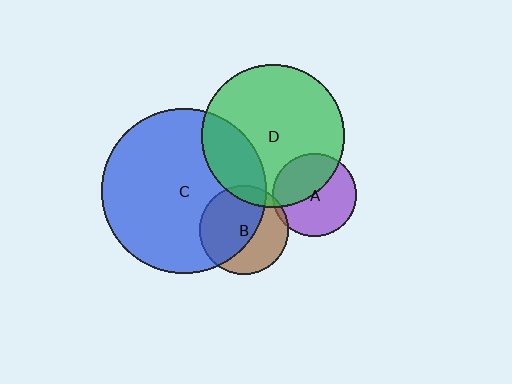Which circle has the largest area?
Circle C (blue).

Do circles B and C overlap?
Yes.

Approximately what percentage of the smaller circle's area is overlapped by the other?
Approximately 60%.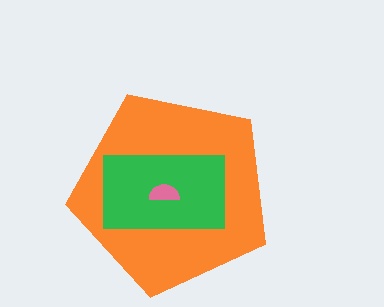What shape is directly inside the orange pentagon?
The green rectangle.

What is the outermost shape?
The orange pentagon.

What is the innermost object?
The pink semicircle.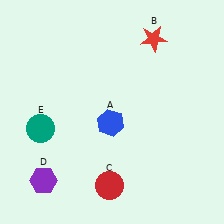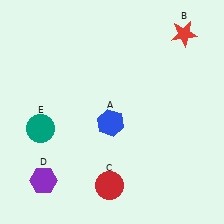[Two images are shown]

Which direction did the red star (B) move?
The red star (B) moved right.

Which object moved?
The red star (B) moved right.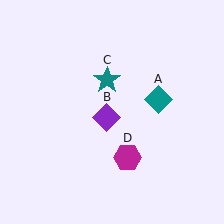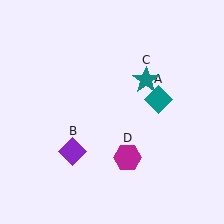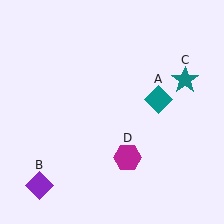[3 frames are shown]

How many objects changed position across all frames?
2 objects changed position: purple diamond (object B), teal star (object C).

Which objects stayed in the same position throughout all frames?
Teal diamond (object A) and magenta hexagon (object D) remained stationary.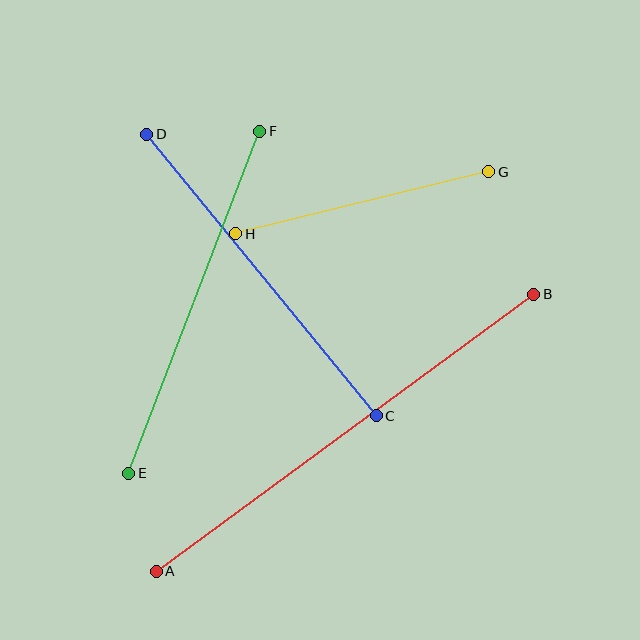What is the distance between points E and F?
The distance is approximately 366 pixels.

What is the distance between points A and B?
The distance is approximately 468 pixels.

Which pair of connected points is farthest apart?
Points A and B are farthest apart.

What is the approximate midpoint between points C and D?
The midpoint is at approximately (261, 275) pixels.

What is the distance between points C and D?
The distance is approximately 364 pixels.